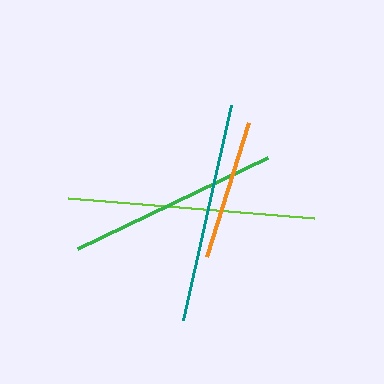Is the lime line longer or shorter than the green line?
The lime line is longer than the green line.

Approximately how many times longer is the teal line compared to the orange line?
The teal line is approximately 1.6 times the length of the orange line.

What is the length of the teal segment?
The teal segment is approximately 221 pixels long.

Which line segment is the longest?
The lime line is the longest at approximately 247 pixels.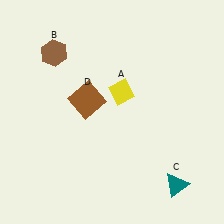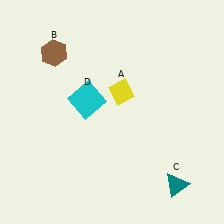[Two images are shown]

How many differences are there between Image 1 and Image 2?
There is 1 difference between the two images.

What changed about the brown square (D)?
In Image 1, D is brown. In Image 2, it changed to cyan.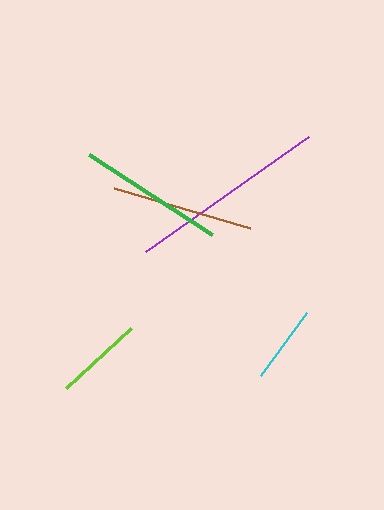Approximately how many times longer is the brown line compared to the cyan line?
The brown line is approximately 1.8 times the length of the cyan line.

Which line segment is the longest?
The purple line is the longest at approximately 200 pixels.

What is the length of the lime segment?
The lime segment is approximately 88 pixels long.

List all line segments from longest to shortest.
From longest to shortest: purple, green, brown, lime, cyan.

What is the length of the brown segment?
The brown segment is approximately 141 pixels long.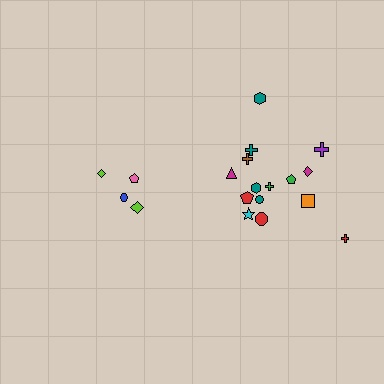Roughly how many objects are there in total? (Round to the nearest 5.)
Roughly 20 objects in total.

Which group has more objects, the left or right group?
The right group.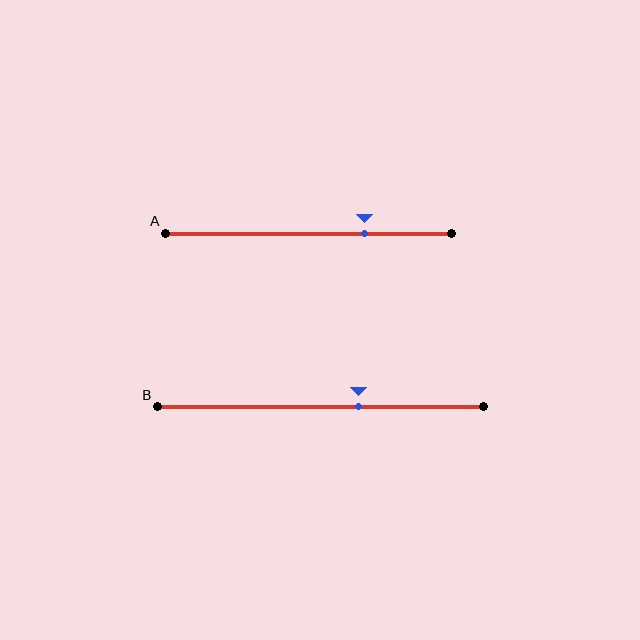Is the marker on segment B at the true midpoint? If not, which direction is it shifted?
No, the marker on segment B is shifted to the right by about 12% of the segment length.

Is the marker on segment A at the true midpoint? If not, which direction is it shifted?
No, the marker on segment A is shifted to the right by about 19% of the segment length.